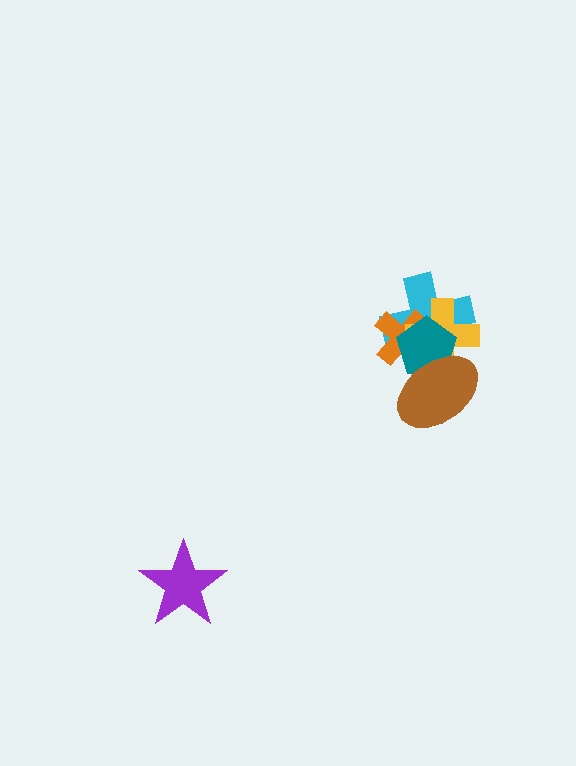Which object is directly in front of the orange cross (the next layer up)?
The yellow cross is directly in front of the orange cross.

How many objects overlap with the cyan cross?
4 objects overlap with the cyan cross.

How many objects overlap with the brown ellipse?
4 objects overlap with the brown ellipse.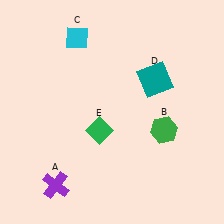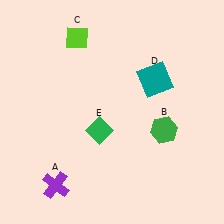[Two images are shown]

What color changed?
The diamond (C) changed from cyan in Image 1 to lime in Image 2.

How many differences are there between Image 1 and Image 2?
There is 1 difference between the two images.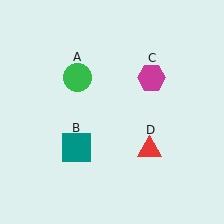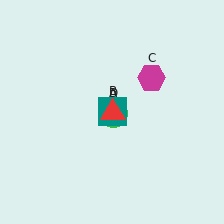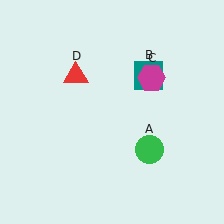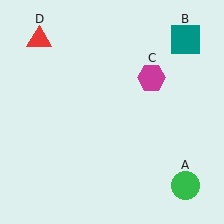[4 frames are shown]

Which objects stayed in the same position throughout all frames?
Magenta hexagon (object C) remained stationary.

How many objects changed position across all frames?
3 objects changed position: green circle (object A), teal square (object B), red triangle (object D).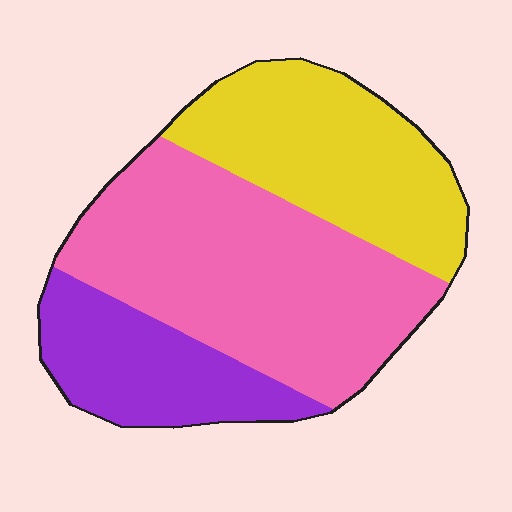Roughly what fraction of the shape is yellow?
Yellow covers 31% of the shape.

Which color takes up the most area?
Pink, at roughly 50%.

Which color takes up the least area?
Purple, at roughly 20%.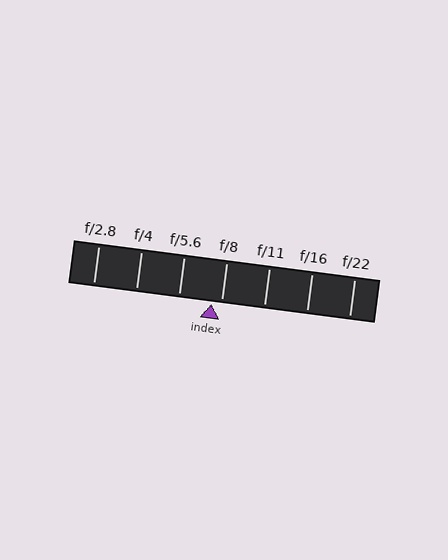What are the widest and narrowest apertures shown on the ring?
The widest aperture shown is f/2.8 and the narrowest is f/22.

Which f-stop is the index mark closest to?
The index mark is closest to f/8.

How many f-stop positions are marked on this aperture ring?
There are 7 f-stop positions marked.